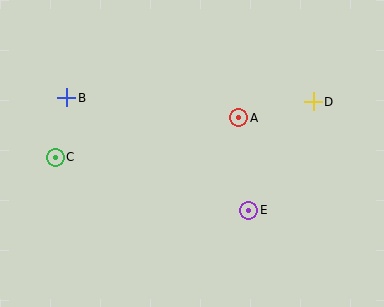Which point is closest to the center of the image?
Point A at (239, 118) is closest to the center.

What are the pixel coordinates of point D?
Point D is at (313, 102).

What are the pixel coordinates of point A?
Point A is at (239, 118).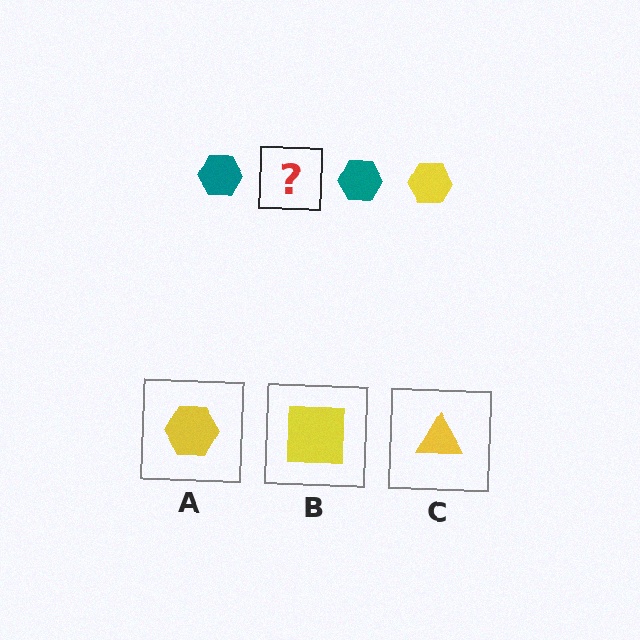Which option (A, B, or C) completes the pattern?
A.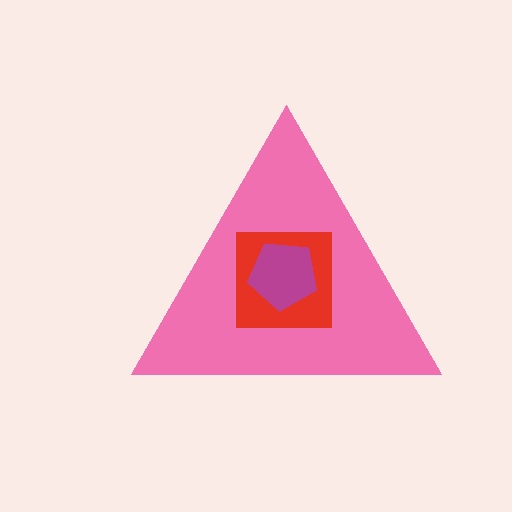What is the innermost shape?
The magenta pentagon.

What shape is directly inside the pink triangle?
The red square.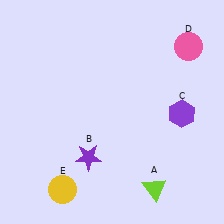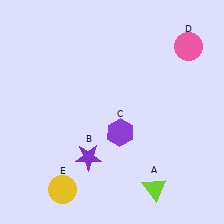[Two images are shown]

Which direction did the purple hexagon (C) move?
The purple hexagon (C) moved left.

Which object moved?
The purple hexagon (C) moved left.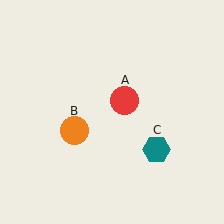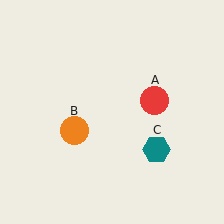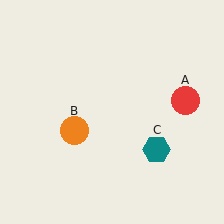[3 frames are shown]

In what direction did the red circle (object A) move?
The red circle (object A) moved right.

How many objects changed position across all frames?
1 object changed position: red circle (object A).